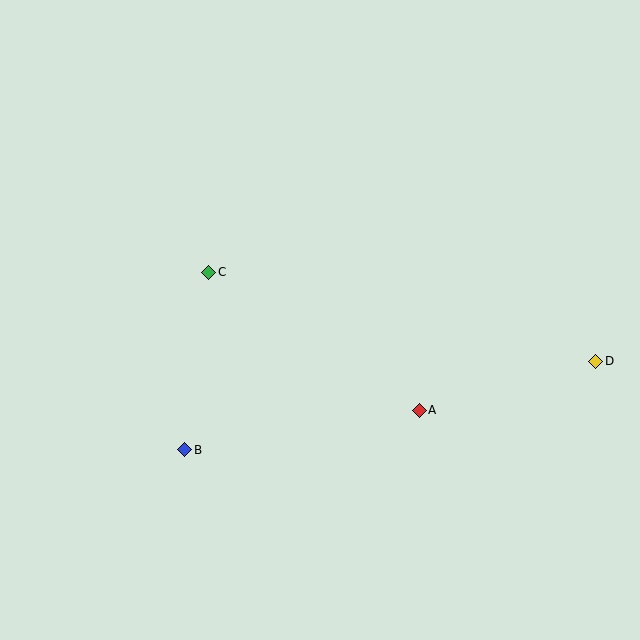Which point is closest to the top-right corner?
Point D is closest to the top-right corner.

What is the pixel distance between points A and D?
The distance between A and D is 183 pixels.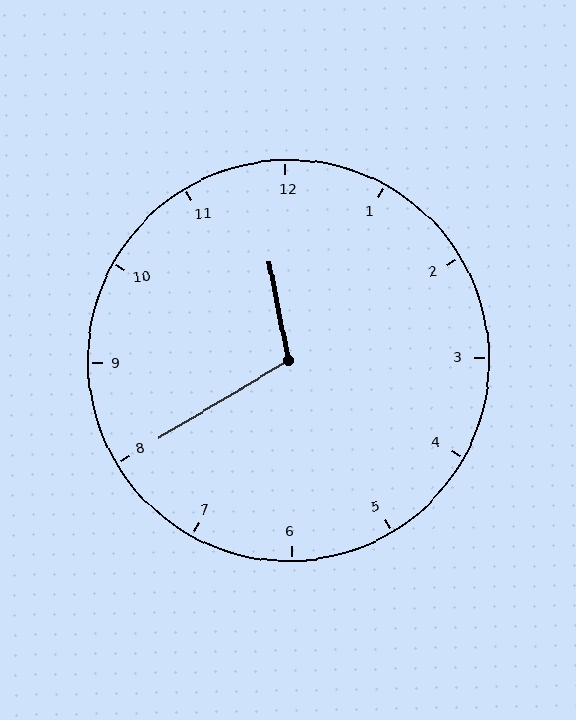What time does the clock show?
11:40.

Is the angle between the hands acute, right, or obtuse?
It is obtuse.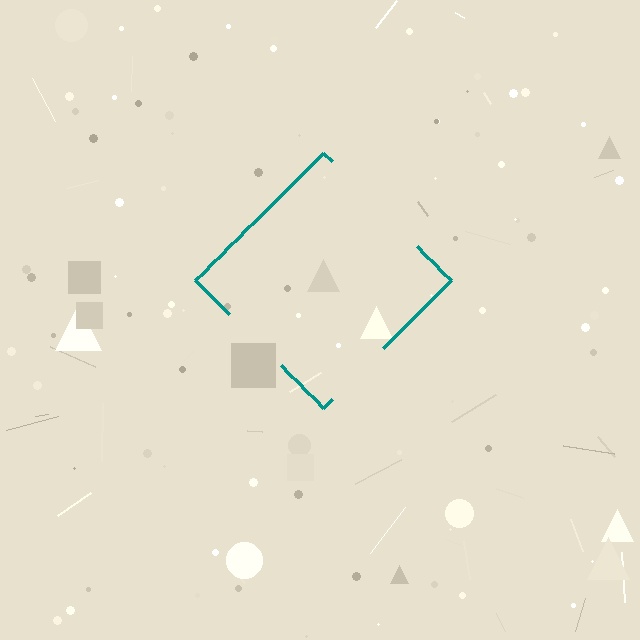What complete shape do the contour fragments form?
The contour fragments form a diamond.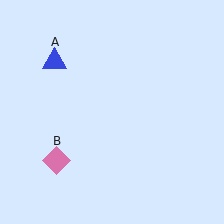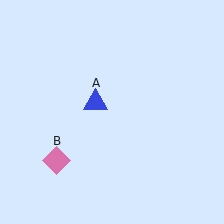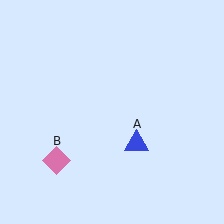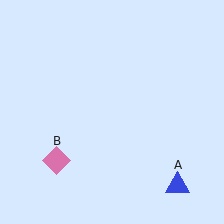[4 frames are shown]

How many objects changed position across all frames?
1 object changed position: blue triangle (object A).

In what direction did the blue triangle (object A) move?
The blue triangle (object A) moved down and to the right.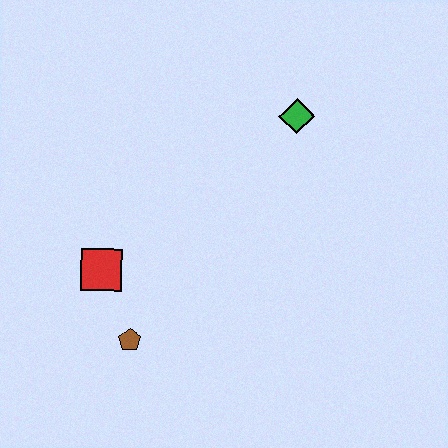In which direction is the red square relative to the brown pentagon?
The red square is above the brown pentagon.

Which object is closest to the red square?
The brown pentagon is closest to the red square.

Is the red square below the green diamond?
Yes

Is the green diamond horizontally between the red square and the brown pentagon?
No